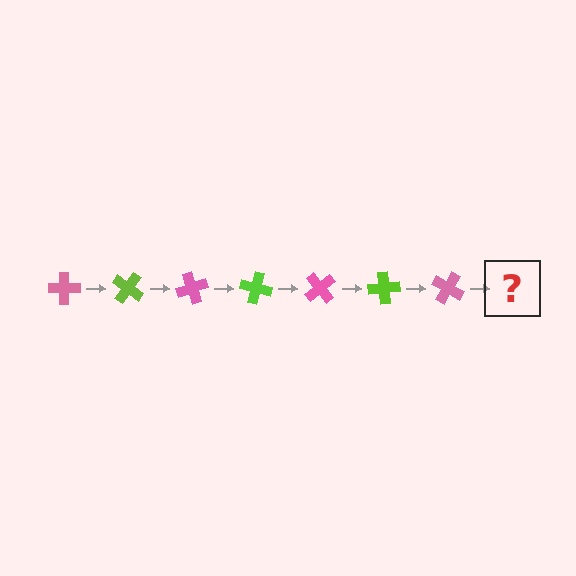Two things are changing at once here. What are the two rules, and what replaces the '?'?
The two rules are that it rotates 35 degrees each step and the color cycles through pink and lime. The '?' should be a lime cross, rotated 245 degrees from the start.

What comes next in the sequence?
The next element should be a lime cross, rotated 245 degrees from the start.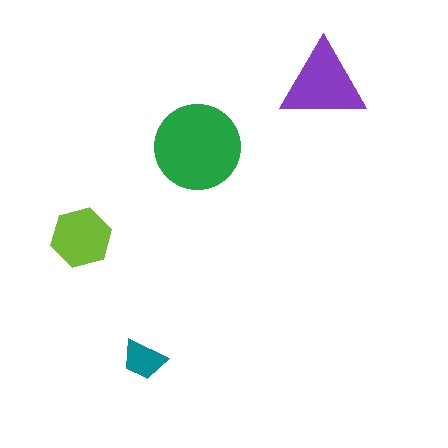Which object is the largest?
The green circle.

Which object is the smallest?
The teal trapezoid.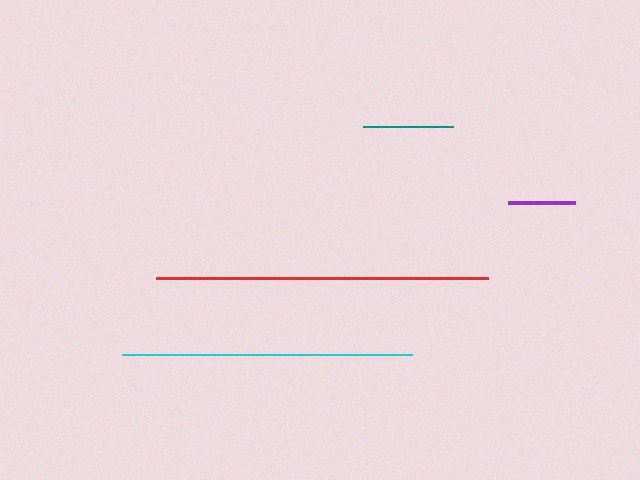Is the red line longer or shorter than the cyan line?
The red line is longer than the cyan line.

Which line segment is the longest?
The red line is the longest at approximately 333 pixels.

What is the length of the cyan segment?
The cyan segment is approximately 290 pixels long.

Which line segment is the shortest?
The purple line is the shortest at approximately 67 pixels.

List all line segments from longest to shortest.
From longest to shortest: red, cyan, teal, purple.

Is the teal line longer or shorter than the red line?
The red line is longer than the teal line.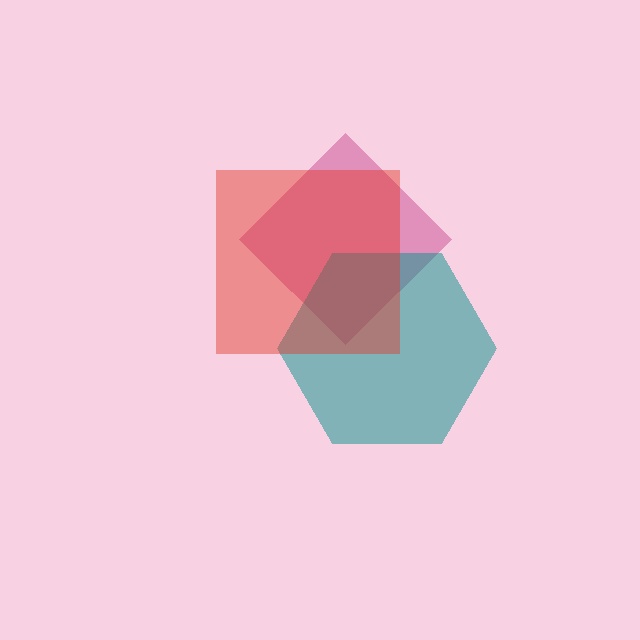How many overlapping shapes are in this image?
There are 3 overlapping shapes in the image.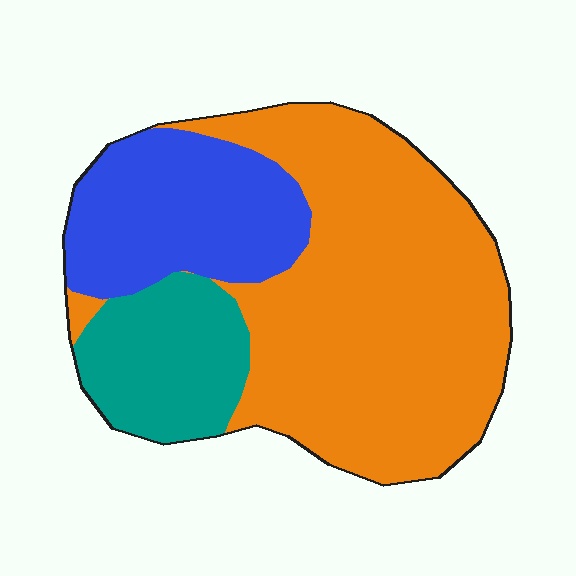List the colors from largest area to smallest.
From largest to smallest: orange, blue, teal.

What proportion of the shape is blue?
Blue takes up between a sixth and a third of the shape.